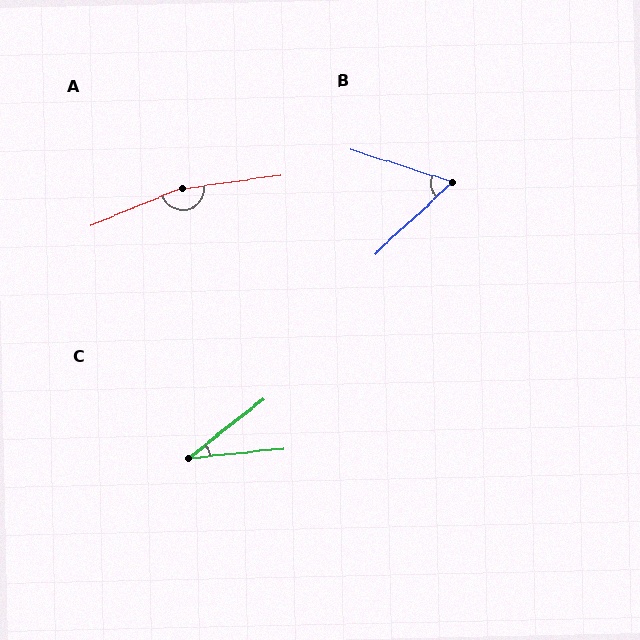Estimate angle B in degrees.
Approximately 60 degrees.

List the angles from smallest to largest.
C (32°), B (60°), A (165°).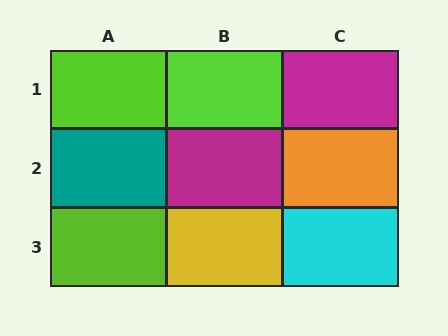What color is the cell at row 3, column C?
Cyan.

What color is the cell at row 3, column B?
Yellow.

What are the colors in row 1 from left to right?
Lime, lime, magenta.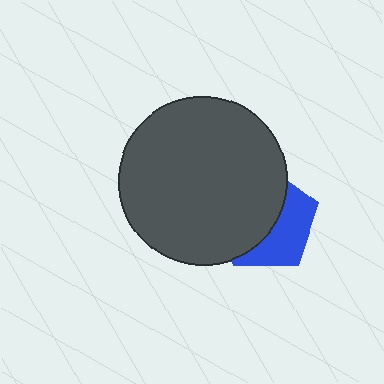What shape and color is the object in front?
The object in front is a dark gray circle.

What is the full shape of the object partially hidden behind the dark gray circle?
The partially hidden object is a blue pentagon.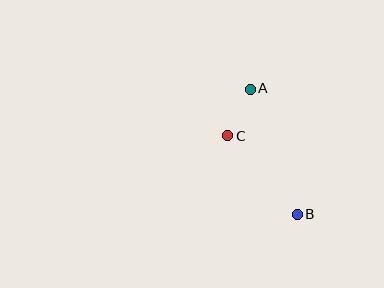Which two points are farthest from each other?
Points A and B are farthest from each other.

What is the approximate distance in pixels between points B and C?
The distance between B and C is approximately 105 pixels.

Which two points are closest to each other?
Points A and C are closest to each other.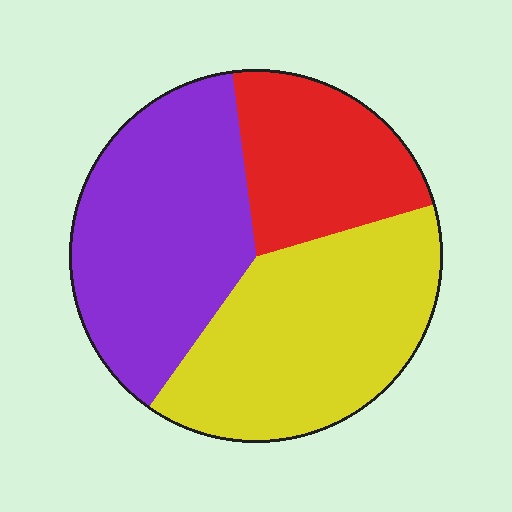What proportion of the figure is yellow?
Yellow takes up about two fifths (2/5) of the figure.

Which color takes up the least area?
Red, at roughly 25%.